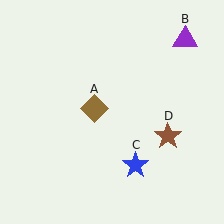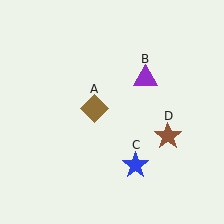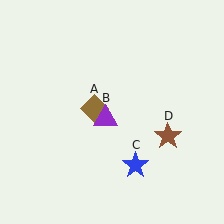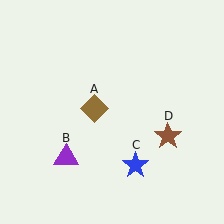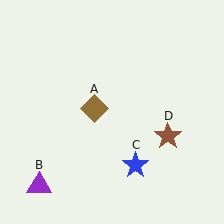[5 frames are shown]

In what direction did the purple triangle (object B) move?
The purple triangle (object B) moved down and to the left.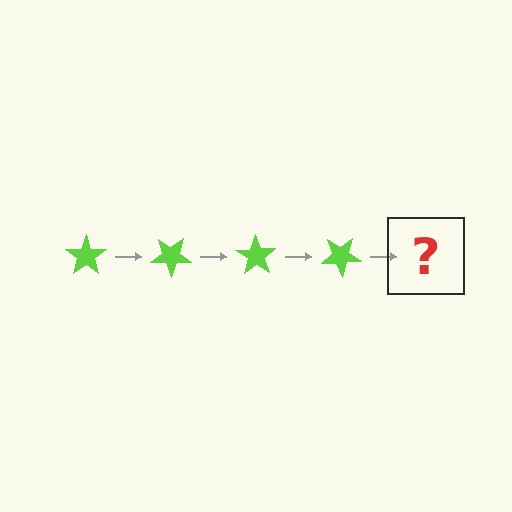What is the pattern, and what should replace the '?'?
The pattern is that the star rotates 35 degrees each step. The '?' should be a lime star rotated 140 degrees.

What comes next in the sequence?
The next element should be a lime star rotated 140 degrees.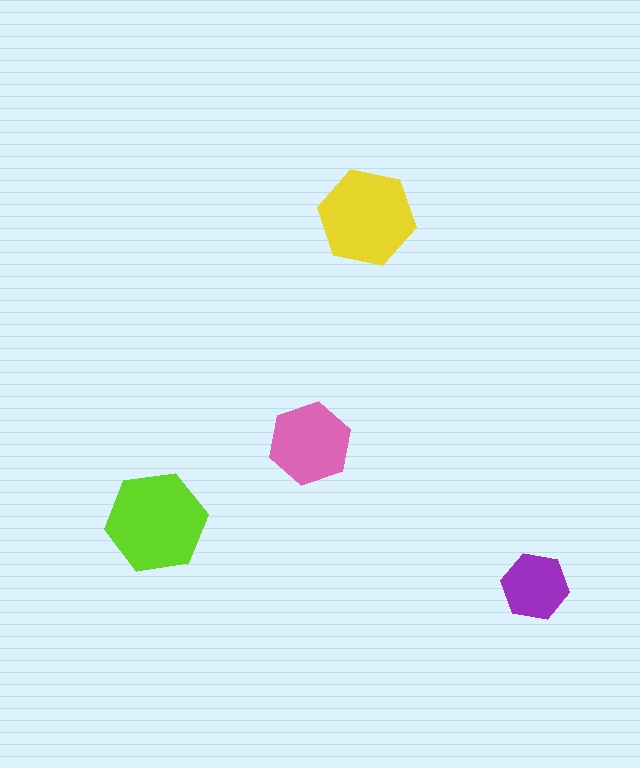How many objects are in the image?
There are 4 objects in the image.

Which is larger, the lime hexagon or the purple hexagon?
The lime one.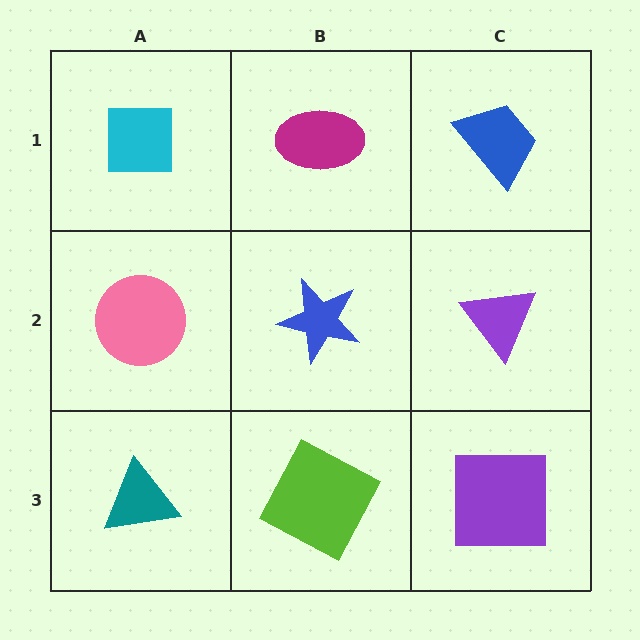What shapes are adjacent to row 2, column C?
A blue trapezoid (row 1, column C), a purple square (row 3, column C), a blue star (row 2, column B).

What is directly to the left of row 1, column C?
A magenta ellipse.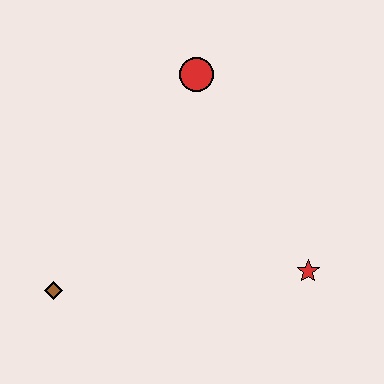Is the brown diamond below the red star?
Yes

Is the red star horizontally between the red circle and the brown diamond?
No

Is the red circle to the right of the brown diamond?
Yes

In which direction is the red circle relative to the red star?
The red circle is above the red star.